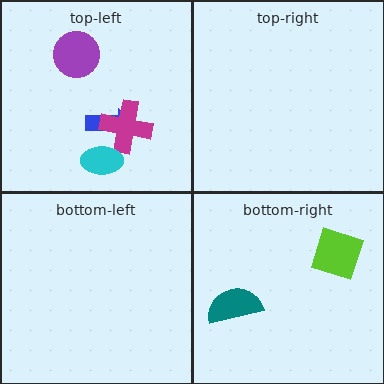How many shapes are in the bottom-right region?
2.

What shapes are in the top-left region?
The blue arrow, the magenta cross, the purple circle, the cyan ellipse.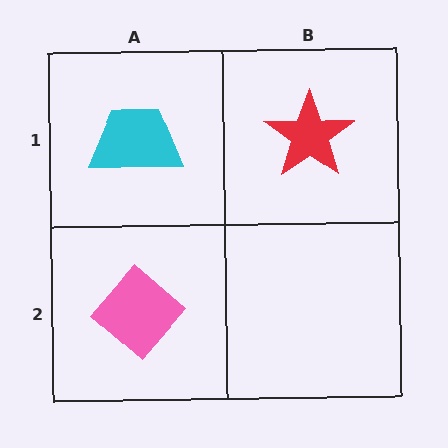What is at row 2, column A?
A pink diamond.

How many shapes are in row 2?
1 shape.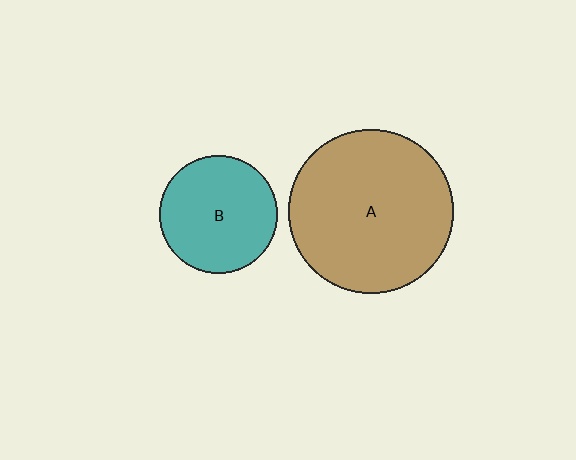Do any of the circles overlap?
No, none of the circles overlap.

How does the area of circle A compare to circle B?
Approximately 1.9 times.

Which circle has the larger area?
Circle A (brown).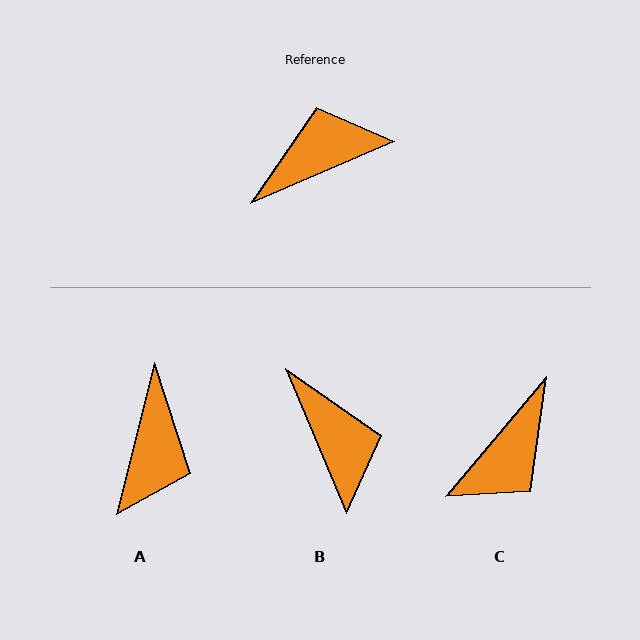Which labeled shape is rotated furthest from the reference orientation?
C, about 153 degrees away.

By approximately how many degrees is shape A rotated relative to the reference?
Approximately 128 degrees clockwise.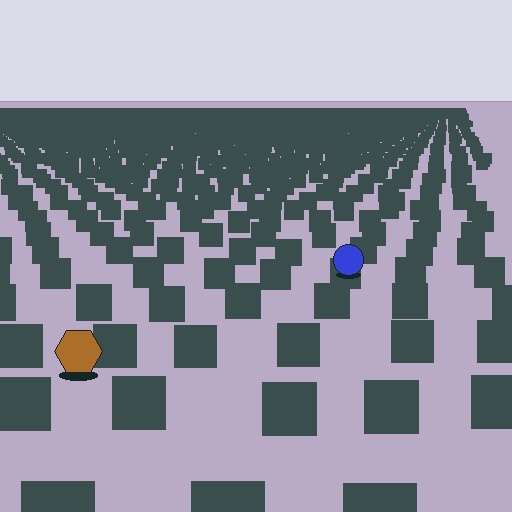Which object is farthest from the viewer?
The blue circle is farthest from the viewer. It appears smaller and the ground texture around it is denser.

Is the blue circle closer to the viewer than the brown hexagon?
No. The brown hexagon is closer — you can tell from the texture gradient: the ground texture is coarser near it.